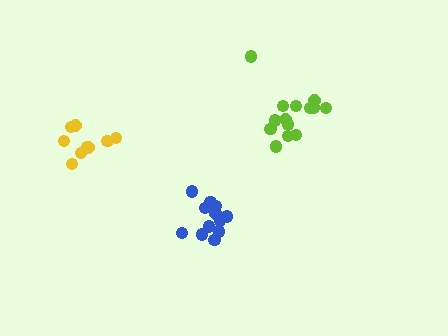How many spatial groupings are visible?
There are 3 spatial groupings.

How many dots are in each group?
Group 1: 12 dots, Group 2: 9 dots, Group 3: 14 dots (35 total).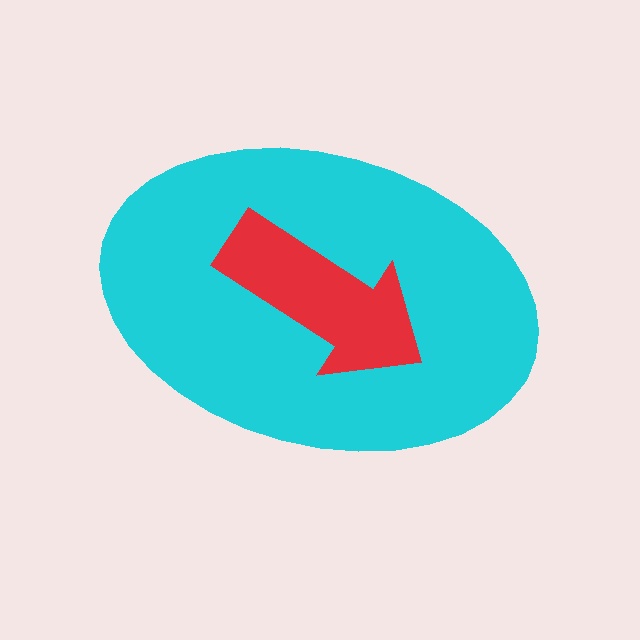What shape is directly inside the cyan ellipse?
The red arrow.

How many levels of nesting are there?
2.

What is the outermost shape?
The cyan ellipse.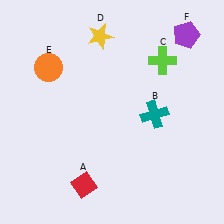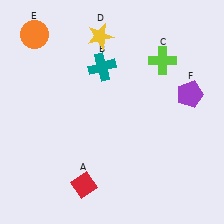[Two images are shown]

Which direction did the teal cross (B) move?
The teal cross (B) moved left.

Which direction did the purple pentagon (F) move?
The purple pentagon (F) moved down.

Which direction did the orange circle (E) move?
The orange circle (E) moved up.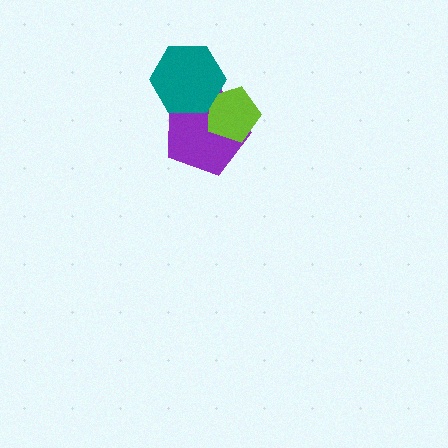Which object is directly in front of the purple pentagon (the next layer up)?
The lime pentagon is directly in front of the purple pentagon.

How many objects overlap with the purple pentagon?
2 objects overlap with the purple pentagon.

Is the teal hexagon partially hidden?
No, no other shape covers it.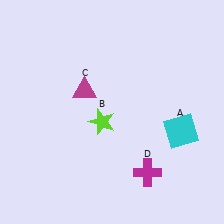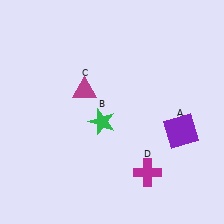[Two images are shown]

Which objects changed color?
A changed from cyan to purple. B changed from lime to green.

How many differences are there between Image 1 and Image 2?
There are 2 differences between the two images.